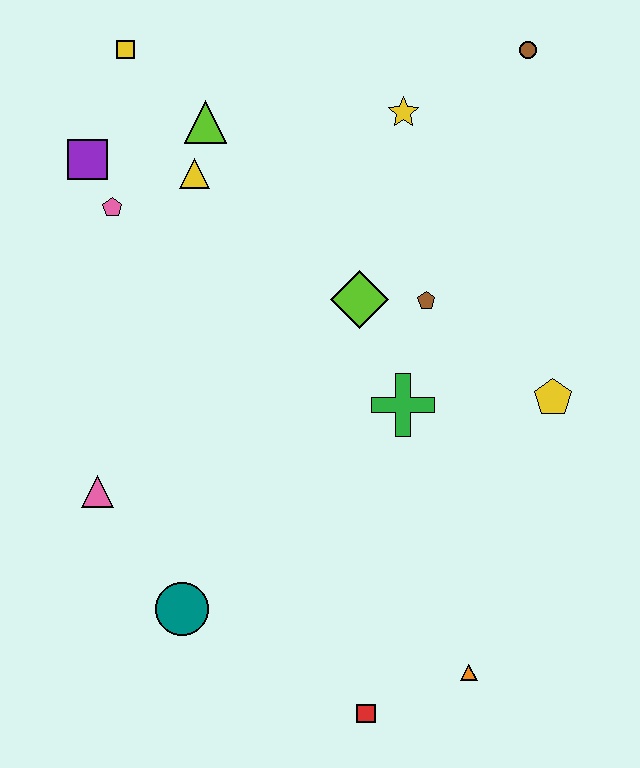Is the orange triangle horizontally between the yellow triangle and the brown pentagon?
No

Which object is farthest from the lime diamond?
The red square is farthest from the lime diamond.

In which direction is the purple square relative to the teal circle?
The purple square is above the teal circle.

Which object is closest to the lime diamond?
The brown pentagon is closest to the lime diamond.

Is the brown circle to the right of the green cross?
Yes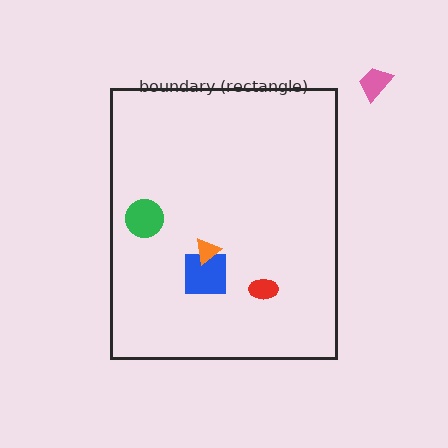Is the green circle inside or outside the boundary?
Inside.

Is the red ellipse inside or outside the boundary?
Inside.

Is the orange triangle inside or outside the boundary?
Inside.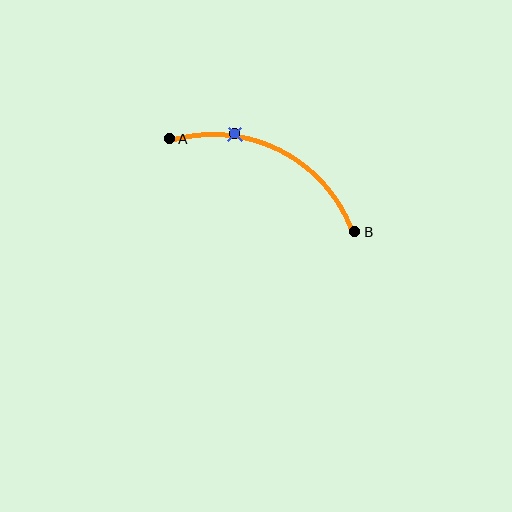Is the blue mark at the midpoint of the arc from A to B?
No. The blue mark lies on the arc but is closer to endpoint A. The arc midpoint would be at the point on the curve equidistant along the arc from both A and B.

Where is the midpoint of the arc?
The arc midpoint is the point on the curve farthest from the straight line joining A and B. It sits above that line.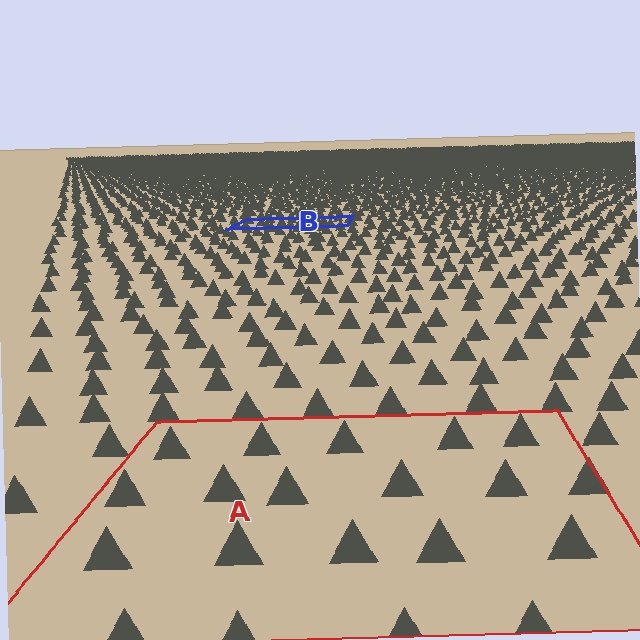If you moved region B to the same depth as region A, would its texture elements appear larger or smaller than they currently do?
They would appear larger. At a closer depth, the same texture elements are projected at a bigger on-screen size.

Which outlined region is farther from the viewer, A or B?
Region B is farther from the viewer — the texture elements inside it appear smaller and more densely packed.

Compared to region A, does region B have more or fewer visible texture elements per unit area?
Region B has more texture elements per unit area — they are packed more densely because it is farther away.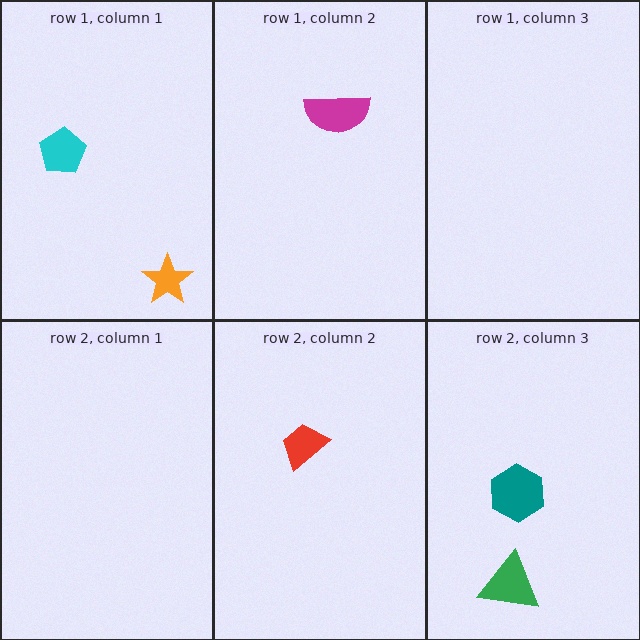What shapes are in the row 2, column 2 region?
The red trapezoid.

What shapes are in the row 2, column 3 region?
The teal hexagon, the green triangle.